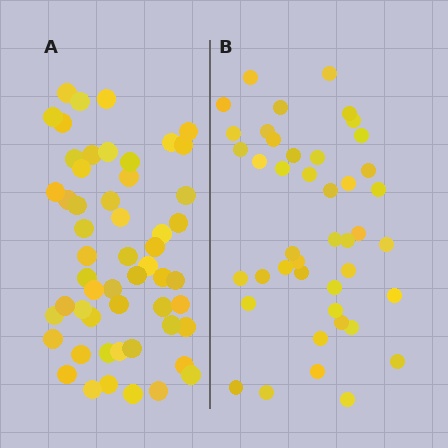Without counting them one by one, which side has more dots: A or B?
Region A (the left region) has more dots.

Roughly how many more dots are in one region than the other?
Region A has roughly 12 or so more dots than region B.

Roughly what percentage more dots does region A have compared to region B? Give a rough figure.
About 25% more.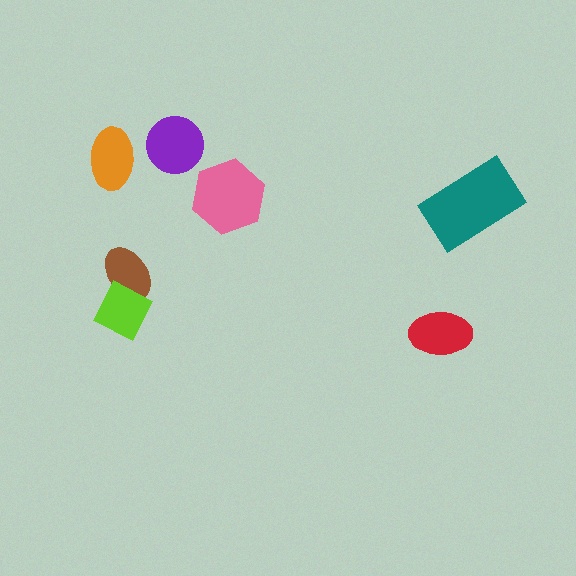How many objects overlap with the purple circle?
0 objects overlap with the purple circle.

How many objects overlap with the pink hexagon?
0 objects overlap with the pink hexagon.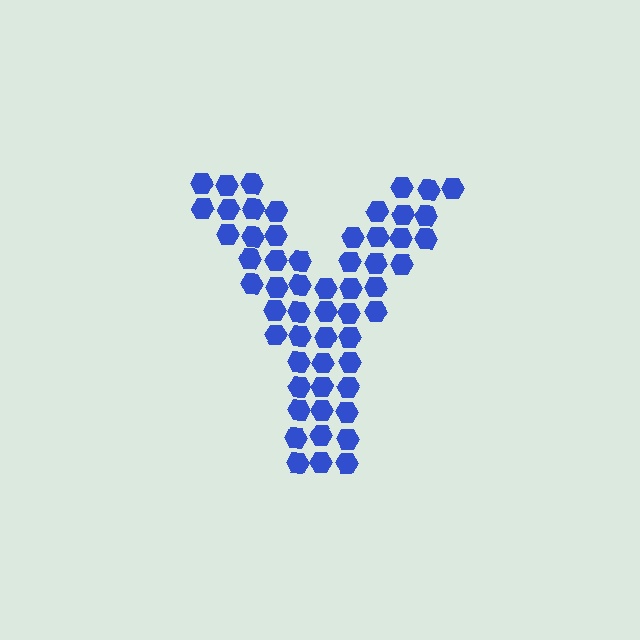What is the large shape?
The large shape is the letter Y.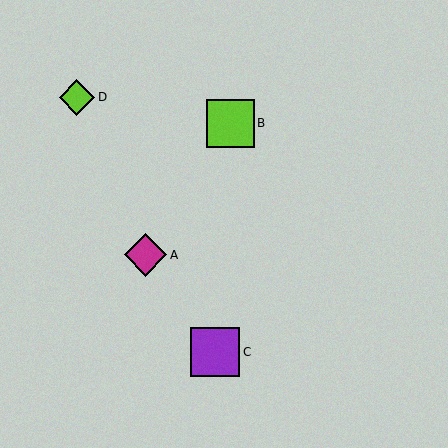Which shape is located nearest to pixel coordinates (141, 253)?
The magenta diamond (labeled A) at (145, 255) is nearest to that location.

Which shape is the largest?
The purple square (labeled C) is the largest.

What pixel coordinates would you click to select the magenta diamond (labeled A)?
Click at (145, 255) to select the magenta diamond A.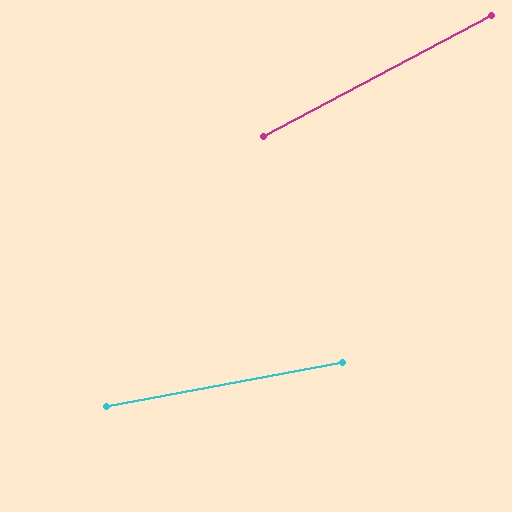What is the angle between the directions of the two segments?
Approximately 17 degrees.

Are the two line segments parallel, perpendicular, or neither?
Neither parallel nor perpendicular — they differ by about 17°.